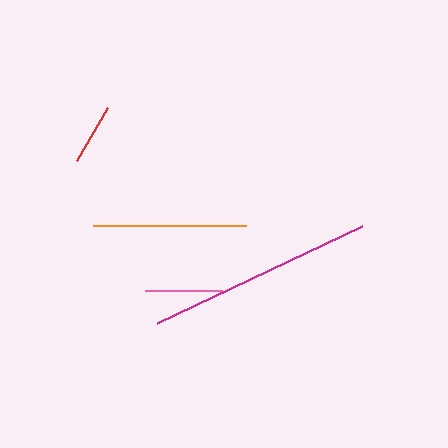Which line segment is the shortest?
The red line is the shortest at approximately 61 pixels.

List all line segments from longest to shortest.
From longest to shortest: magenta, orange, pink, red.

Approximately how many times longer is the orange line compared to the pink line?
The orange line is approximately 2.0 times the length of the pink line.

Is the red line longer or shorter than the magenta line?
The magenta line is longer than the red line.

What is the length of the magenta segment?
The magenta segment is approximately 227 pixels long.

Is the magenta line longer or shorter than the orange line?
The magenta line is longer than the orange line.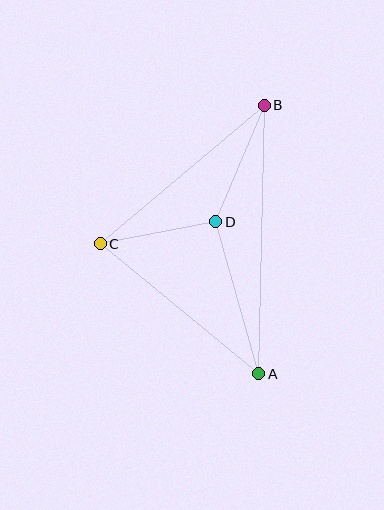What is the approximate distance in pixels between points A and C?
The distance between A and C is approximately 205 pixels.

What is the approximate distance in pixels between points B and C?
The distance between B and C is approximately 215 pixels.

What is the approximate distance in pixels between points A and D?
The distance between A and D is approximately 158 pixels.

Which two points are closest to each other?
Points C and D are closest to each other.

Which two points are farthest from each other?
Points A and B are farthest from each other.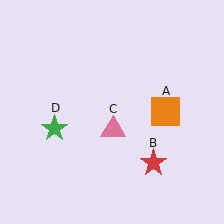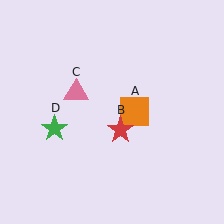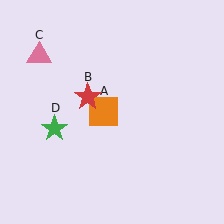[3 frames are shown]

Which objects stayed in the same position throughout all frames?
Green star (object D) remained stationary.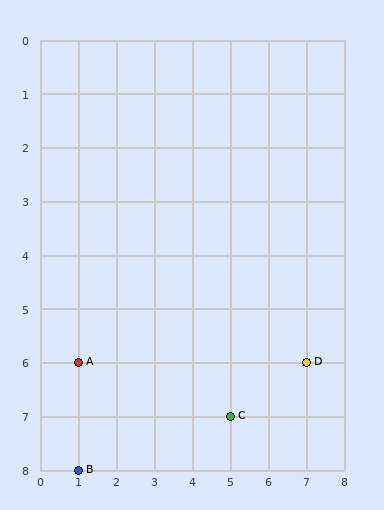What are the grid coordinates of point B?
Point B is at grid coordinates (1, 8).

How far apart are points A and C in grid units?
Points A and C are 4 columns and 1 row apart (about 4.1 grid units diagonally).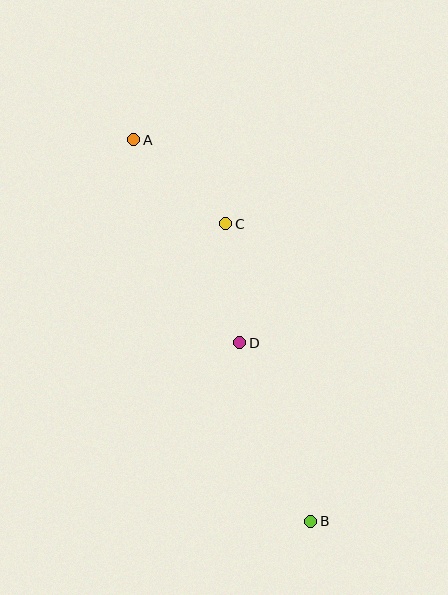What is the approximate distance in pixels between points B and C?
The distance between B and C is approximately 310 pixels.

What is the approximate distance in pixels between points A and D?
The distance between A and D is approximately 229 pixels.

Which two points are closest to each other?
Points C and D are closest to each other.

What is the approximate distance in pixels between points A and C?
The distance between A and C is approximately 125 pixels.